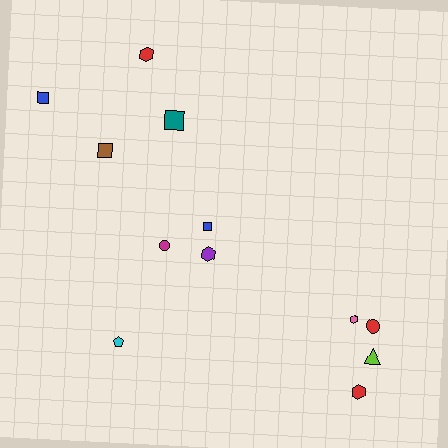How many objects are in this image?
There are 12 objects.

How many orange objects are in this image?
There are no orange objects.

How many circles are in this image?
There are 2 circles.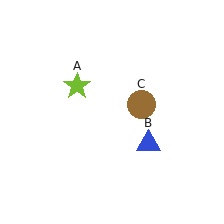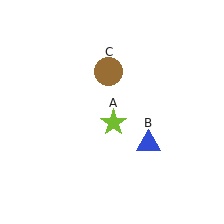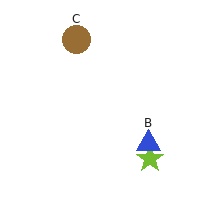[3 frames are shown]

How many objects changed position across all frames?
2 objects changed position: lime star (object A), brown circle (object C).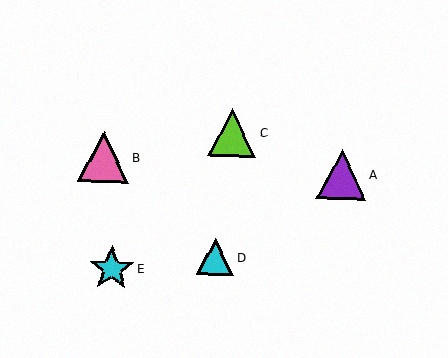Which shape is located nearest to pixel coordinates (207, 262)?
The cyan triangle (labeled D) at (215, 257) is nearest to that location.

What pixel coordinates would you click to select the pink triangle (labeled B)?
Click at (104, 157) to select the pink triangle B.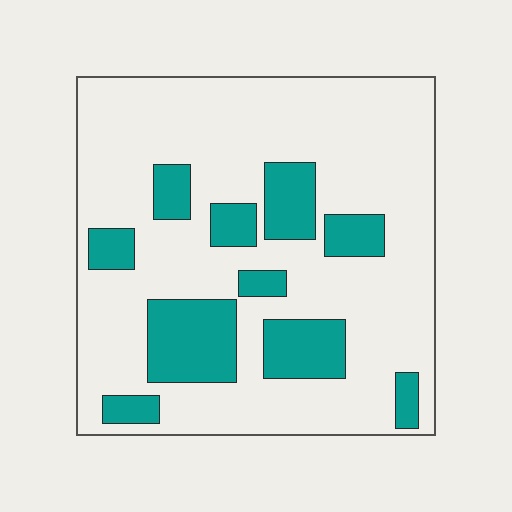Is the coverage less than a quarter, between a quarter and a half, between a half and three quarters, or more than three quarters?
Less than a quarter.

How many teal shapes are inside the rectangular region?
10.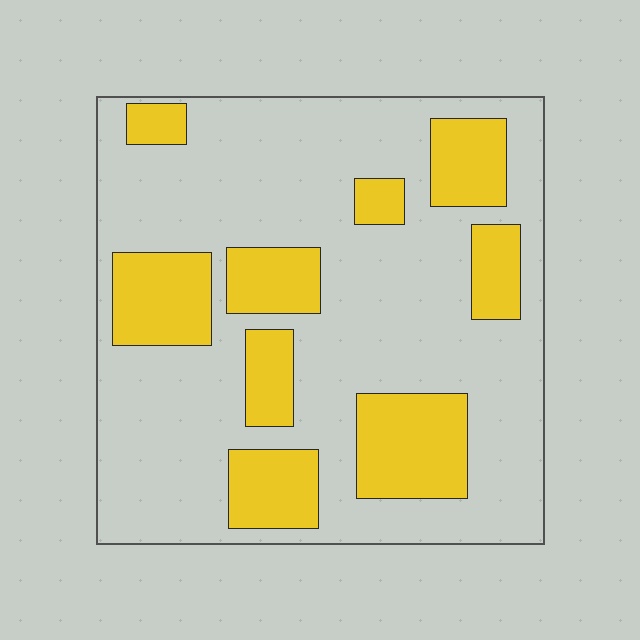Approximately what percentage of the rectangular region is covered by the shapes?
Approximately 30%.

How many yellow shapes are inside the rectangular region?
9.